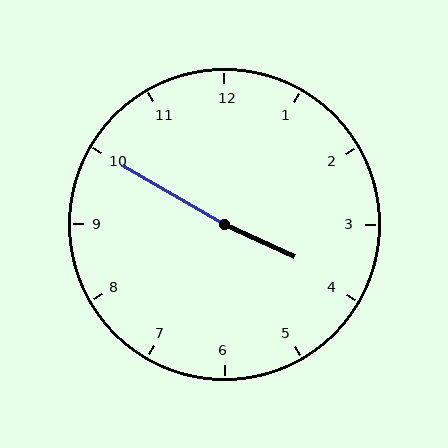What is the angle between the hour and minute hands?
Approximately 175 degrees.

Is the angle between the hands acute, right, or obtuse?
It is obtuse.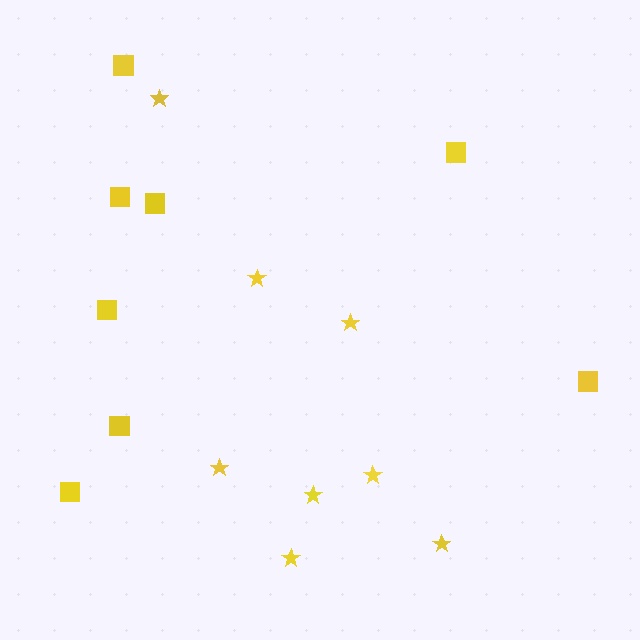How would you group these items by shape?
There are 2 groups: one group of squares (8) and one group of stars (8).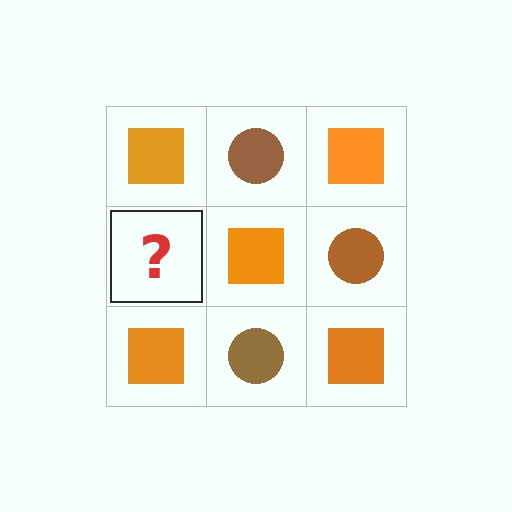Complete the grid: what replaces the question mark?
The question mark should be replaced with a brown circle.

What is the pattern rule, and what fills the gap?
The rule is that it alternates orange square and brown circle in a checkerboard pattern. The gap should be filled with a brown circle.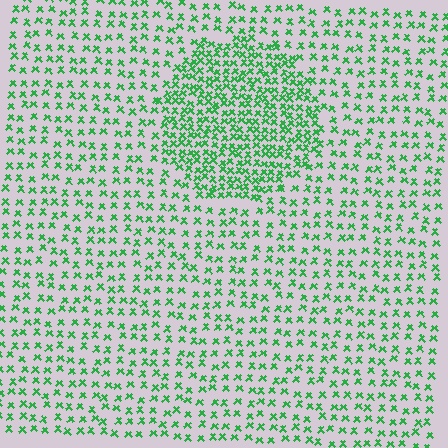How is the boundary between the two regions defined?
The boundary is defined by a change in element density (approximately 2.1x ratio). All elements are the same color, size, and shape.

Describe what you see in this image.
The image contains small green elements arranged at two different densities. A circle-shaped region is visible where the elements are more densely packed than the surrounding area.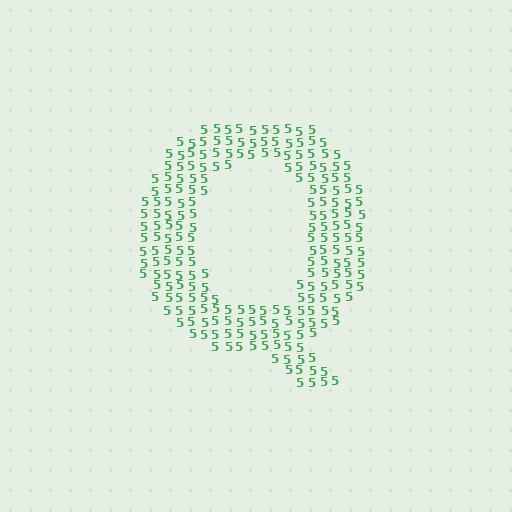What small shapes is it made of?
It is made of small digit 5's.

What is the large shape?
The large shape is the letter Q.